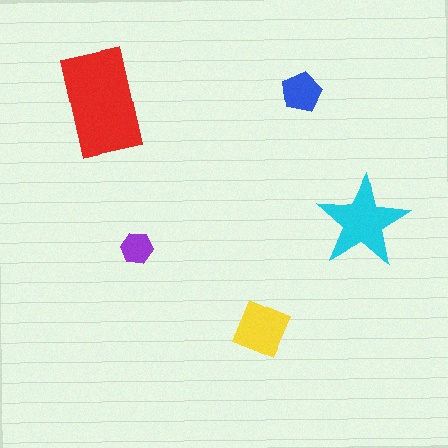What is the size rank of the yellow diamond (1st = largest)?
3rd.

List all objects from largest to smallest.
The red rectangle, the cyan star, the yellow diamond, the blue pentagon, the purple hexagon.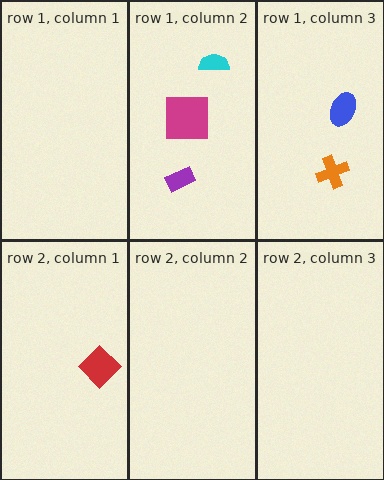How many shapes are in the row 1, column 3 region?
2.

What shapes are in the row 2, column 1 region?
The red diamond.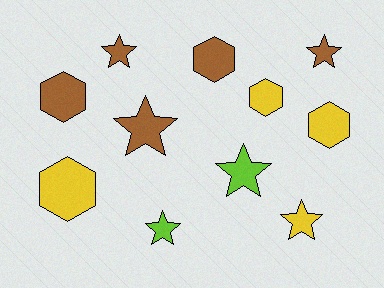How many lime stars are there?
There are 2 lime stars.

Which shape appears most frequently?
Star, with 6 objects.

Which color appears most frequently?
Brown, with 5 objects.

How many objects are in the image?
There are 11 objects.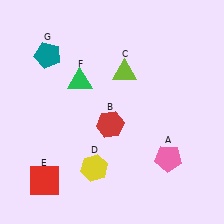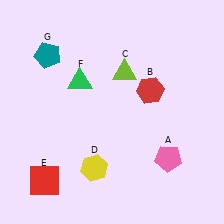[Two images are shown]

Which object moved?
The red hexagon (B) moved right.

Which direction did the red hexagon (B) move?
The red hexagon (B) moved right.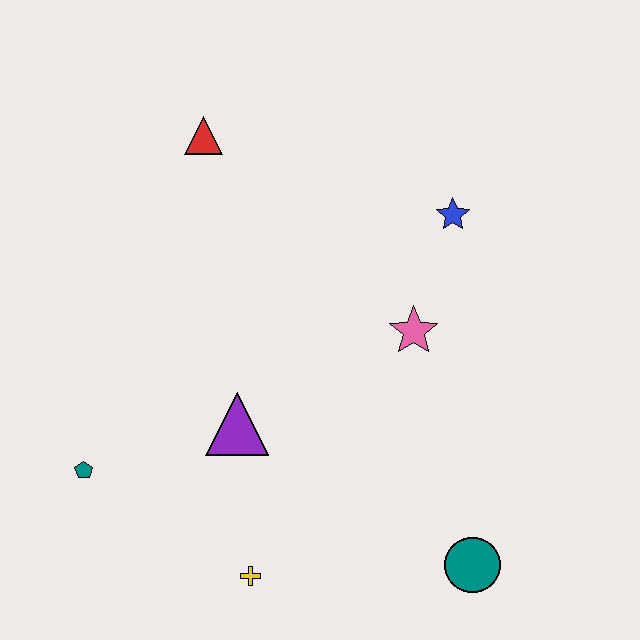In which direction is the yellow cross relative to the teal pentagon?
The yellow cross is to the right of the teal pentagon.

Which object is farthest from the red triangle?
The teal circle is farthest from the red triangle.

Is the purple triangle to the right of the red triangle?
Yes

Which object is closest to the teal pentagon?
The purple triangle is closest to the teal pentagon.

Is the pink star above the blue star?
No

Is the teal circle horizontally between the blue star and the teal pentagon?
No